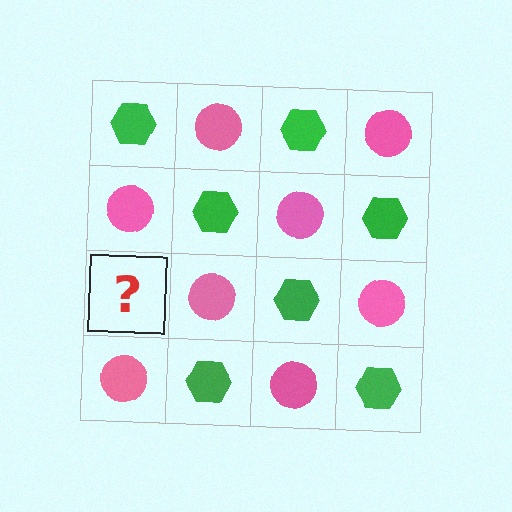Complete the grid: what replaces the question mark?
The question mark should be replaced with a green hexagon.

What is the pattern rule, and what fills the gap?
The rule is that it alternates green hexagon and pink circle in a checkerboard pattern. The gap should be filled with a green hexagon.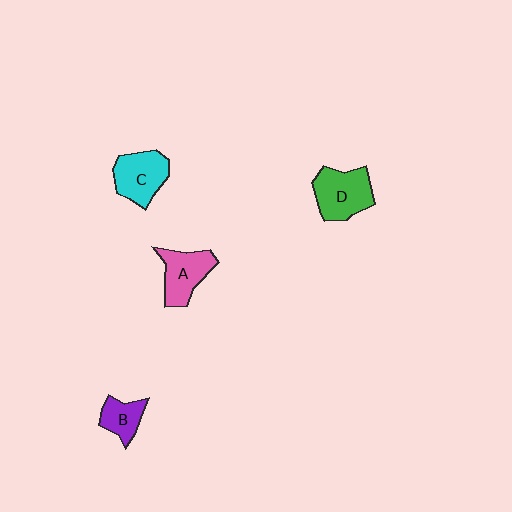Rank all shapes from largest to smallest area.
From largest to smallest: D (green), C (cyan), A (pink), B (purple).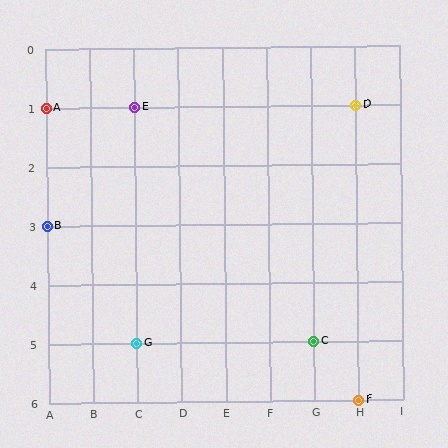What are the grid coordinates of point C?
Point C is at grid coordinates (G, 5).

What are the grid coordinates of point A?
Point A is at grid coordinates (A, 1).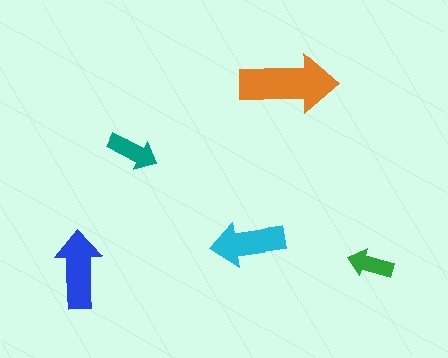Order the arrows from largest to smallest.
the orange one, the blue one, the cyan one, the teal one, the green one.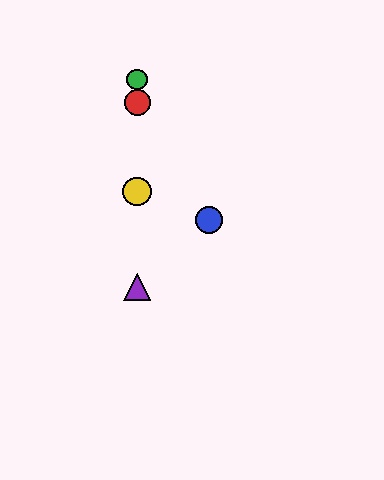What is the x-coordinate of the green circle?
The green circle is at x≈137.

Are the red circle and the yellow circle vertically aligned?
Yes, both are at x≈137.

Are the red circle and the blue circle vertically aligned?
No, the red circle is at x≈137 and the blue circle is at x≈209.